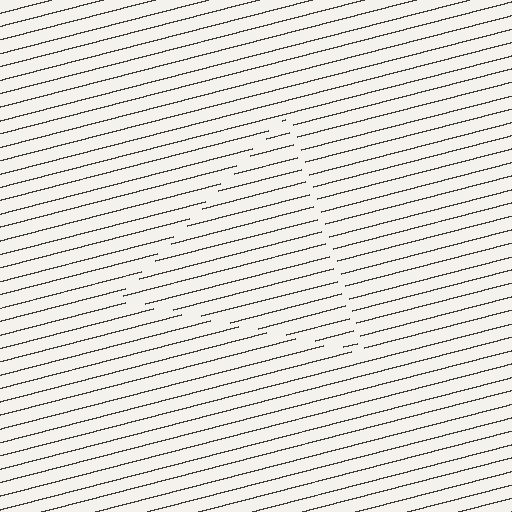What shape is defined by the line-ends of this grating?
An illusory triangle. The interior of the shape contains the same grating, shifted by half a period — the contour is defined by the phase discontinuity where line-ends from the inner and outer gratings abut.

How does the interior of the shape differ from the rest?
The interior of the shape contains the same grating, shifted by half a period — the contour is defined by the phase discontinuity where line-ends from the inner and outer gratings abut.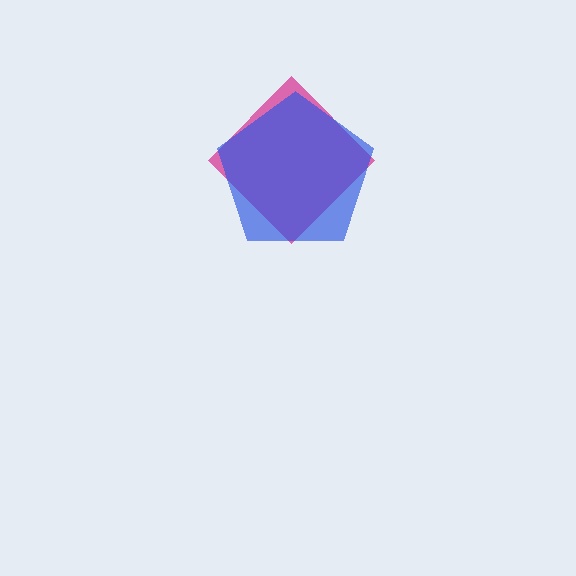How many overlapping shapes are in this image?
There are 2 overlapping shapes in the image.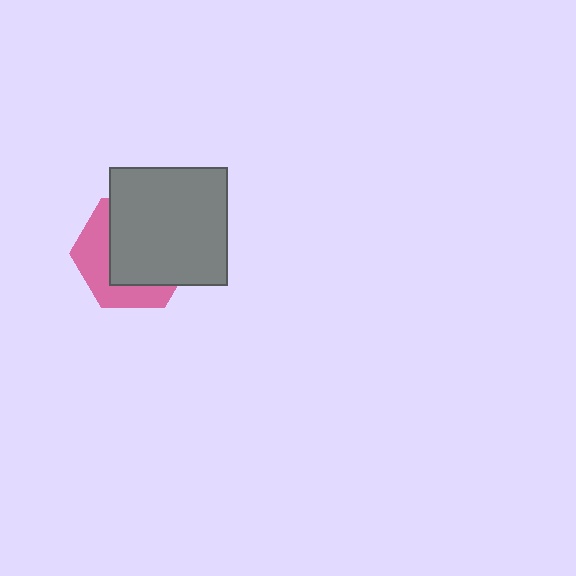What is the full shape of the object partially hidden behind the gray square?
The partially hidden object is a pink hexagon.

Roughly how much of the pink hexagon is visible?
A small part of it is visible (roughly 38%).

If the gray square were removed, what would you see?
You would see the complete pink hexagon.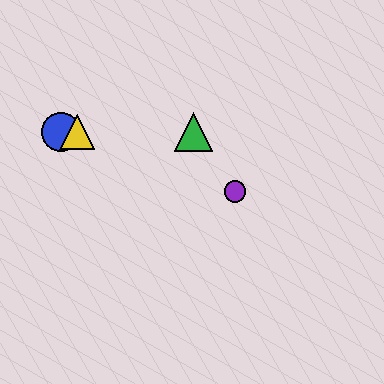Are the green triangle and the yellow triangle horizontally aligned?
Yes, both are at y≈132.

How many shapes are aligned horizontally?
4 shapes (the red triangle, the blue circle, the green triangle, the yellow triangle) are aligned horizontally.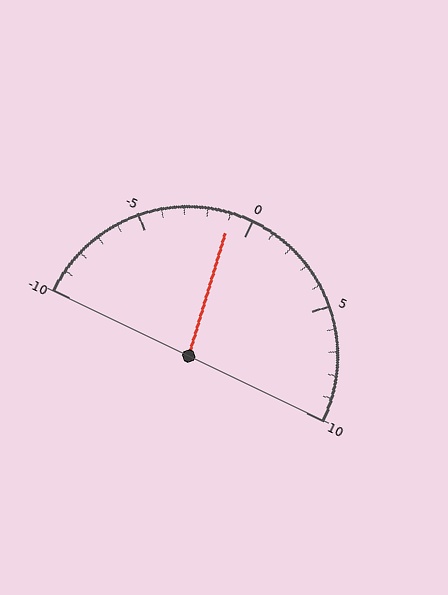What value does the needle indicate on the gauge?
The needle indicates approximately -1.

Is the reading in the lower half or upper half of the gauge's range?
The reading is in the lower half of the range (-10 to 10).